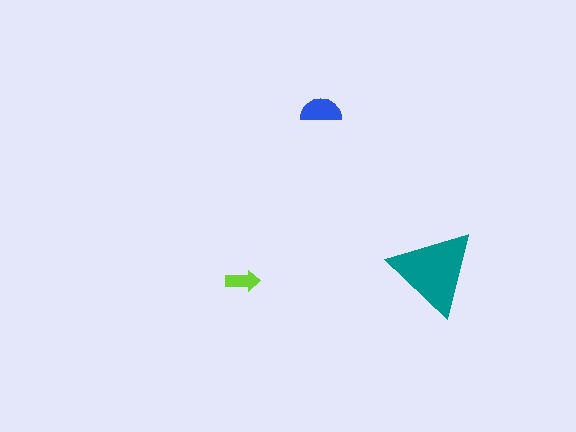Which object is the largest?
The teal triangle.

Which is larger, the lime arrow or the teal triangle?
The teal triangle.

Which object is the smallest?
The lime arrow.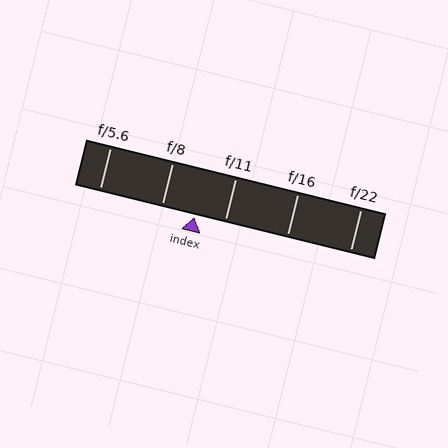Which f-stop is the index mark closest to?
The index mark is closest to f/11.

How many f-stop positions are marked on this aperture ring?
There are 5 f-stop positions marked.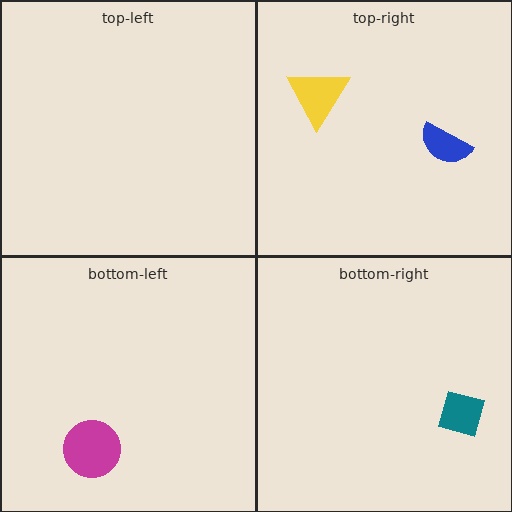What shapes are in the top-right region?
The yellow triangle, the blue semicircle.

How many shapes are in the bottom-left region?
1.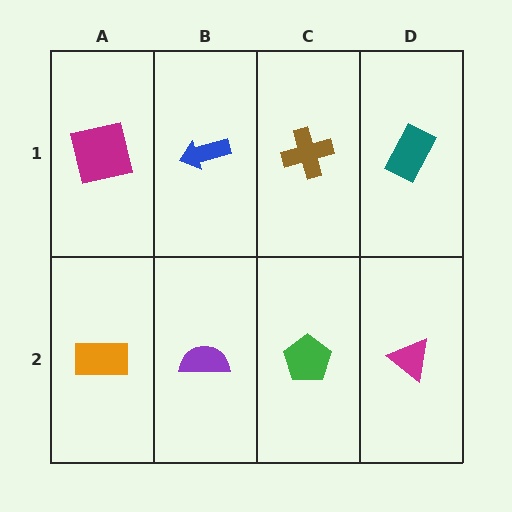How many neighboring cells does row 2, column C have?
3.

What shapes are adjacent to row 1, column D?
A magenta triangle (row 2, column D), a brown cross (row 1, column C).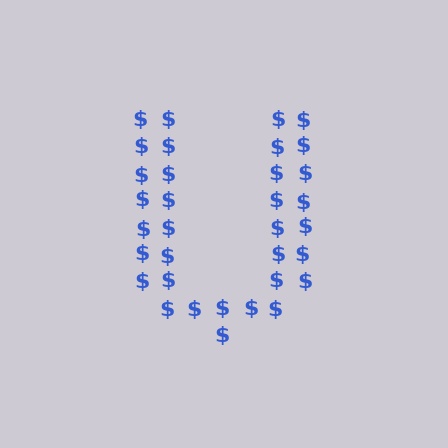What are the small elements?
The small elements are dollar signs.